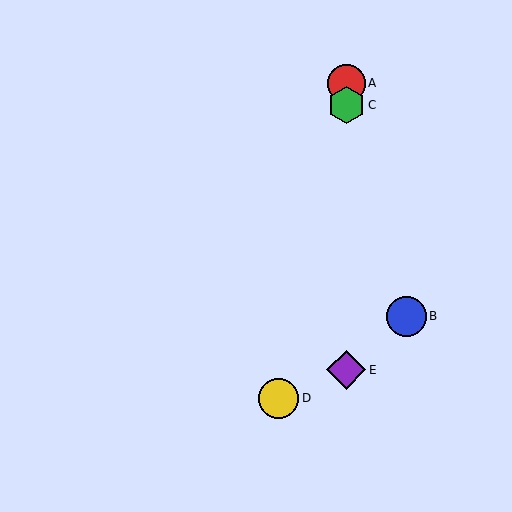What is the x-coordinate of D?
Object D is at x≈279.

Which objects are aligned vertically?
Objects A, C, E are aligned vertically.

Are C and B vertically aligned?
No, C is at x≈346 and B is at x≈407.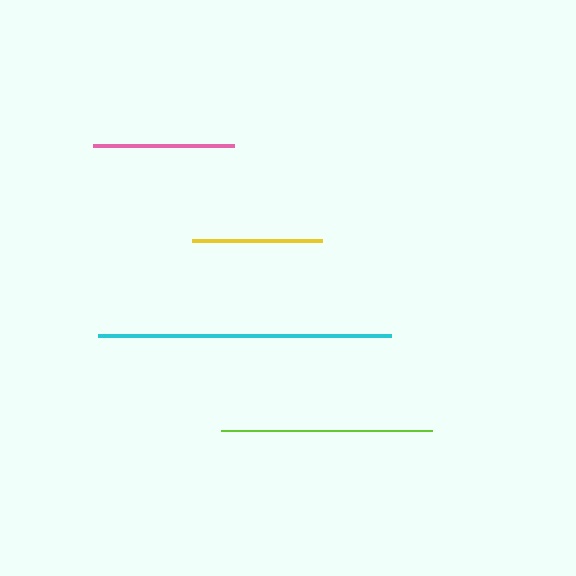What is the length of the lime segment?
The lime segment is approximately 211 pixels long.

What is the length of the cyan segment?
The cyan segment is approximately 294 pixels long.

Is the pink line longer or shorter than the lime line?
The lime line is longer than the pink line.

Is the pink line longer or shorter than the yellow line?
The pink line is longer than the yellow line.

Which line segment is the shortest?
The yellow line is the shortest at approximately 130 pixels.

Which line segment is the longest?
The cyan line is the longest at approximately 294 pixels.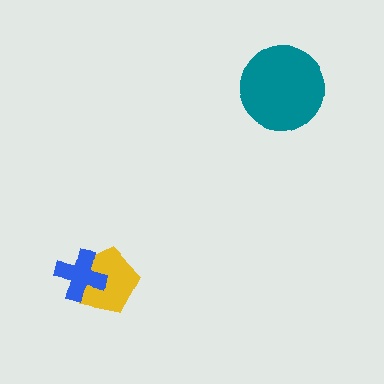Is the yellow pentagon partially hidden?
Yes, it is partially covered by another shape.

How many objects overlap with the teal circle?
0 objects overlap with the teal circle.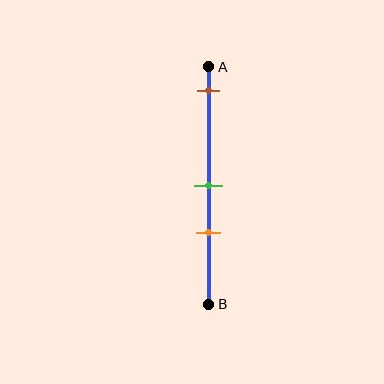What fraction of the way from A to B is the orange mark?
The orange mark is approximately 70% (0.7) of the way from A to B.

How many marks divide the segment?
There are 3 marks dividing the segment.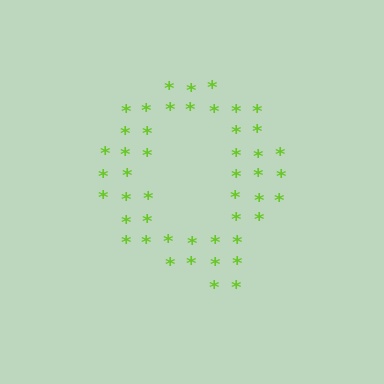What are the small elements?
The small elements are asterisks.